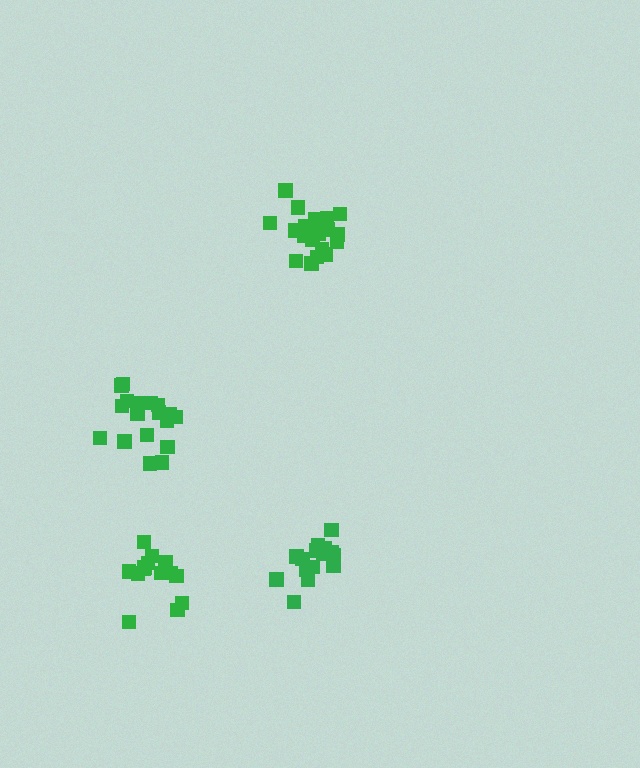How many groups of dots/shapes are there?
There are 4 groups.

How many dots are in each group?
Group 1: 19 dots, Group 2: 16 dots, Group 3: 20 dots, Group 4: 14 dots (69 total).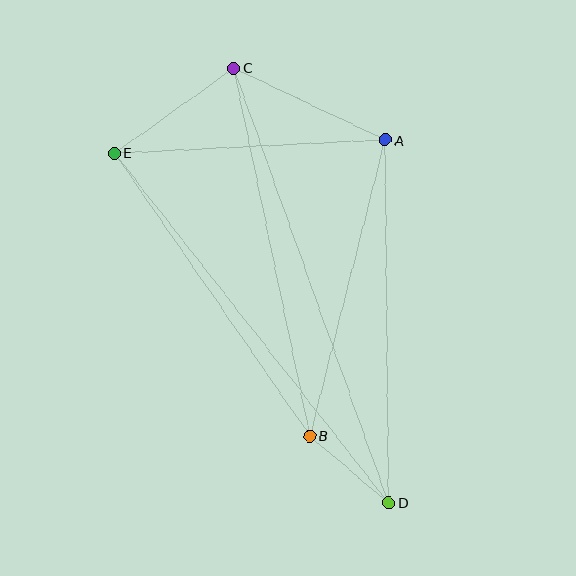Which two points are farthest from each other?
Points C and D are farthest from each other.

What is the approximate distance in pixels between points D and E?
The distance between D and E is approximately 444 pixels.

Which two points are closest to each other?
Points B and D are closest to each other.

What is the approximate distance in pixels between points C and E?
The distance between C and E is approximately 147 pixels.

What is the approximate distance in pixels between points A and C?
The distance between A and C is approximately 167 pixels.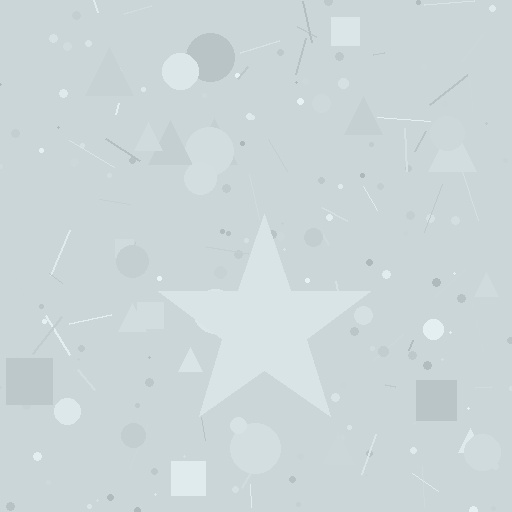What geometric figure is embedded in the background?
A star is embedded in the background.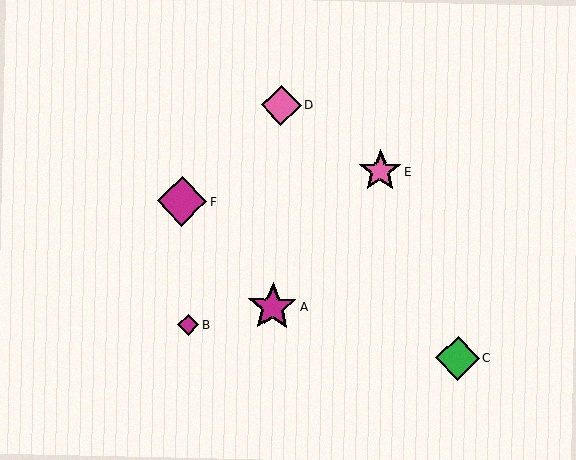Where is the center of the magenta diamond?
The center of the magenta diamond is at (182, 201).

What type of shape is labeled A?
Shape A is a magenta star.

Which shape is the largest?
The magenta diamond (labeled F) is the largest.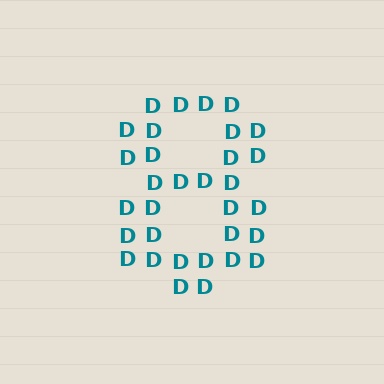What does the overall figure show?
The overall figure shows the digit 8.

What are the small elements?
The small elements are letter D's.